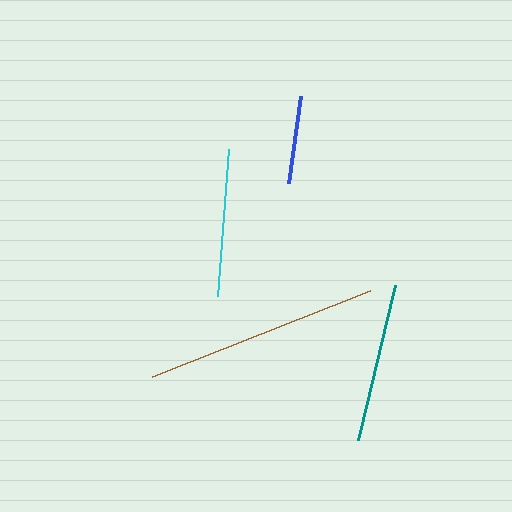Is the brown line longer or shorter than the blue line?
The brown line is longer than the blue line.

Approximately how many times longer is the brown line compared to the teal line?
The brown line is approximately 1.5 times the length of the teal line.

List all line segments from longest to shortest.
From longest to shortest: brown, teal, cyan, blue.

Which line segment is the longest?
The brown line is the longest at approximately 234 pixels.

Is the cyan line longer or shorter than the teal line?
The teal line is longer than the cyan line.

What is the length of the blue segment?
The blue segment is approximately 88 pixels long.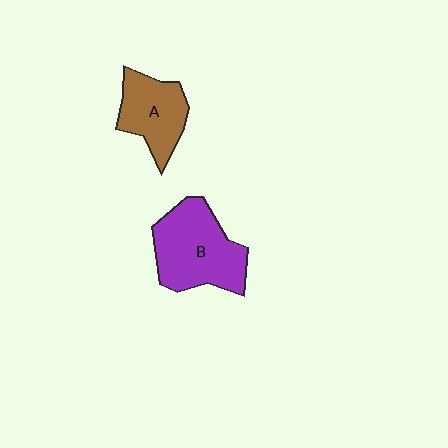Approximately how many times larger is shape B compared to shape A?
Approximately 1.4 times.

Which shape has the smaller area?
Shape A (brown).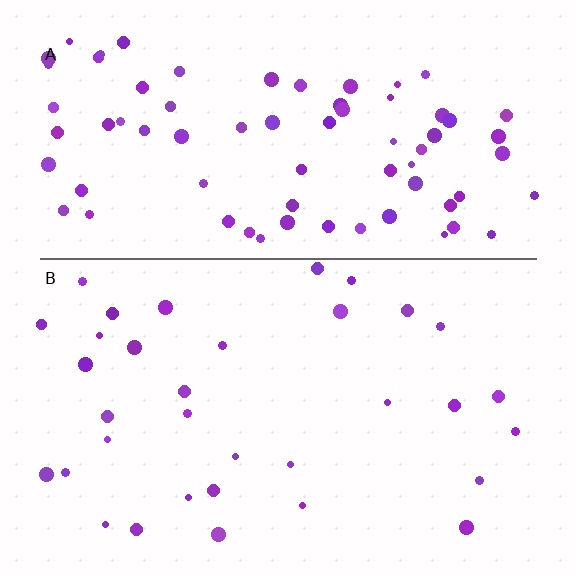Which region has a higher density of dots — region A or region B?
A (the top).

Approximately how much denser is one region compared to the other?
Approximately 2.2× — region A over region B.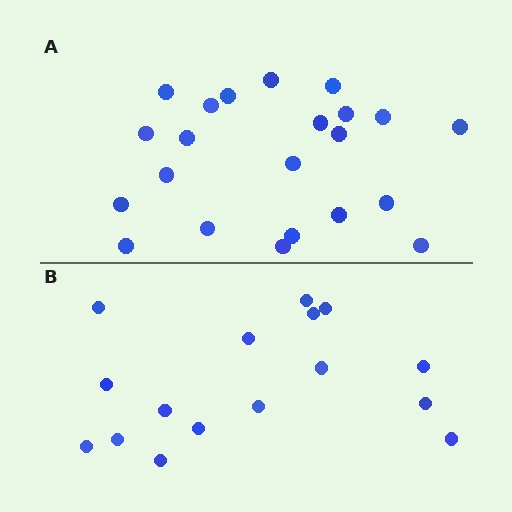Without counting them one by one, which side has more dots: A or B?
Region A (the top region) has more dots.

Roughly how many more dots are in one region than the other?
Region A has about 6 more dots than region B.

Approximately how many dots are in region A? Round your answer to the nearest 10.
About 20 dots. (The exact count is 22, which rounds to 20.)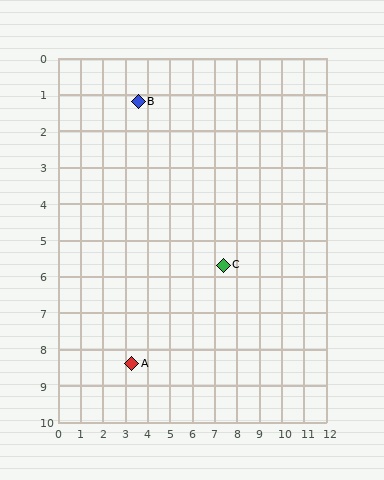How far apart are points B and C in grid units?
Points B and C are about 5.9 grid units apart.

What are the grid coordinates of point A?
Point A is at approximately (3.3, 8.4).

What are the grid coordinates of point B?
Point B is at approximately (3.6, 1.2).